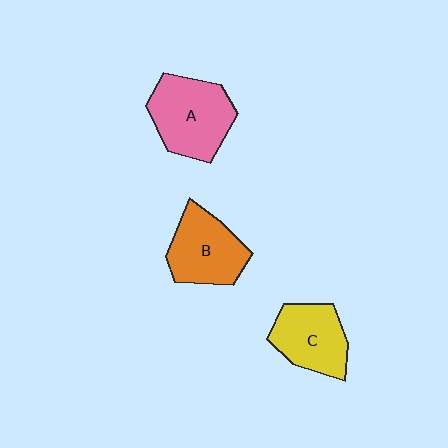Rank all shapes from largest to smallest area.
From largest to smallest: A (pink), B (orange), C (yellow).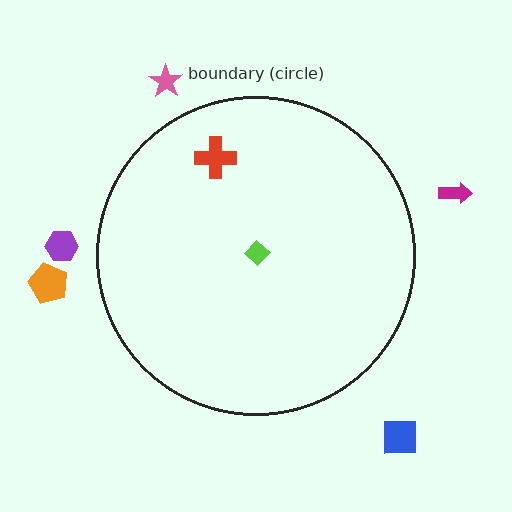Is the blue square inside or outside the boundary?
Outside.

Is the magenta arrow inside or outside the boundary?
Outside.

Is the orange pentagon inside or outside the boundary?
Outside.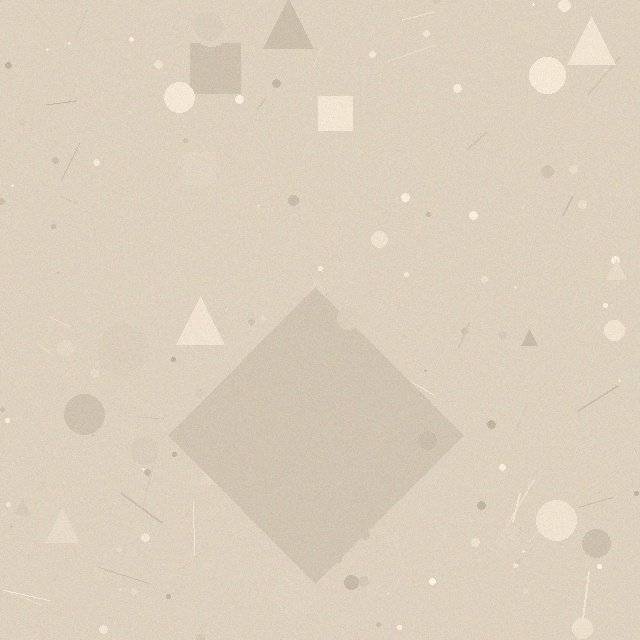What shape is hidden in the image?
A diamond is hidden in the image.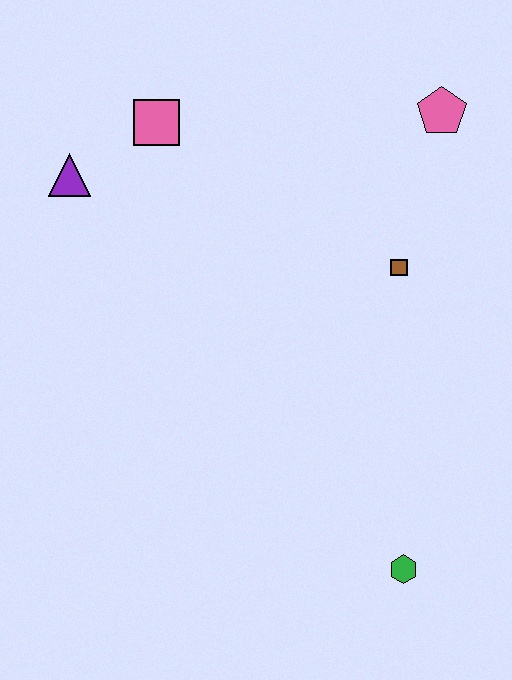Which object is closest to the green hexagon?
The brown square is closest to the green hexagon.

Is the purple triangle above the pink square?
No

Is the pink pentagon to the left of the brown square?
No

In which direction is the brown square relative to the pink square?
The brown square is to the right of the pink square.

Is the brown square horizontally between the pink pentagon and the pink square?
Yes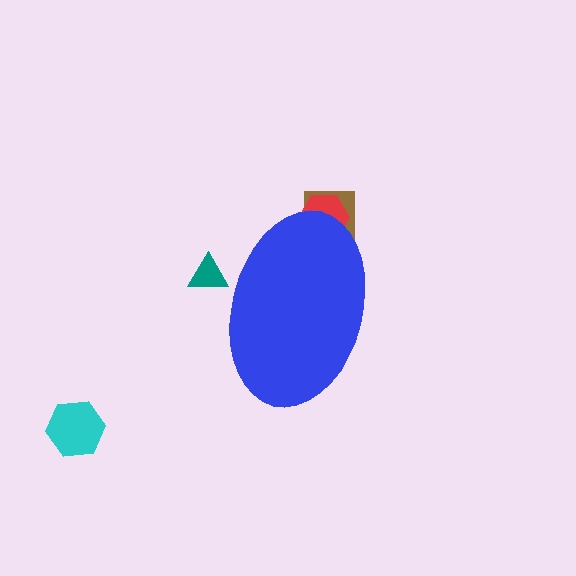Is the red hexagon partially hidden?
Yes, the red hexagon is partially hidden behind the blue ellipse.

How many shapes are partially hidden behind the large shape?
3 shapes are partially hidden.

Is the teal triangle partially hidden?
Yes, the teal triangle is partially hidden behind the blue ellipse.